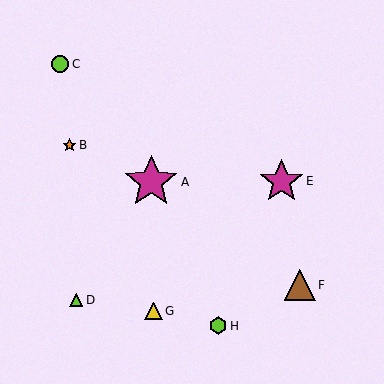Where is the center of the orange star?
The center of the orange star is at (70, 145).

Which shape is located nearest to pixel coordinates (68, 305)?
The lime triangle (labeled D) at (76, 300) is nearest to that location.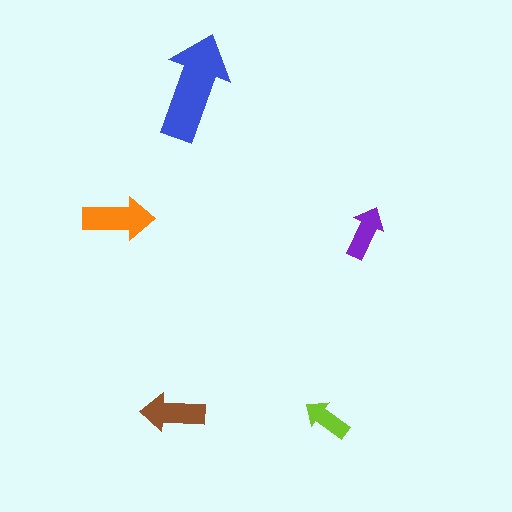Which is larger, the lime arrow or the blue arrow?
The blue one.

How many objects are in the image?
There are 5 objects in the image.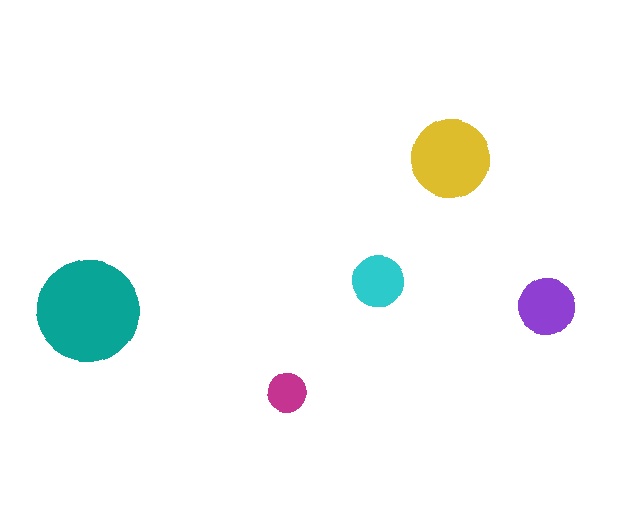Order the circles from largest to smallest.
the teal one, the yellow one, the purple one, the cyan one, the magenta one.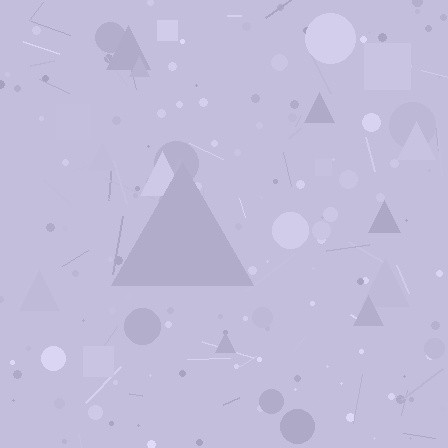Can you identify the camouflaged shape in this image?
The camouflaged shape is a triangle.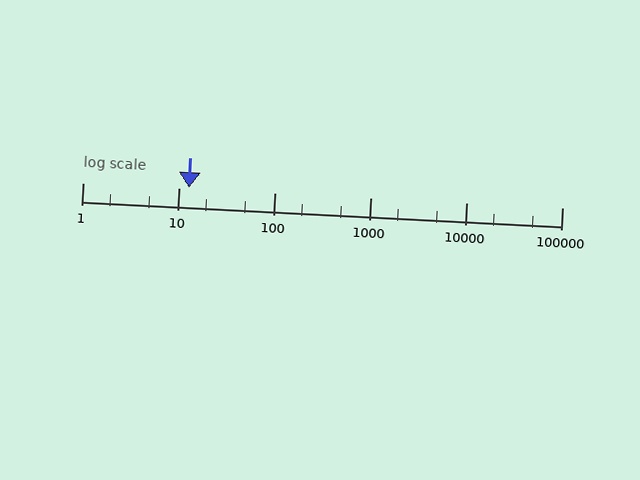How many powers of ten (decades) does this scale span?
The scale spans 5 decades, from 1 to 100000.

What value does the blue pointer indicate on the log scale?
The pointer indicates approximately 13.